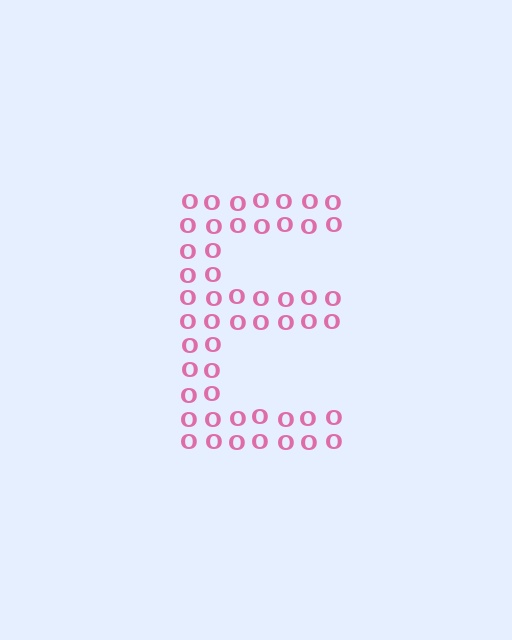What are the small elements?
The small elements are letter O's.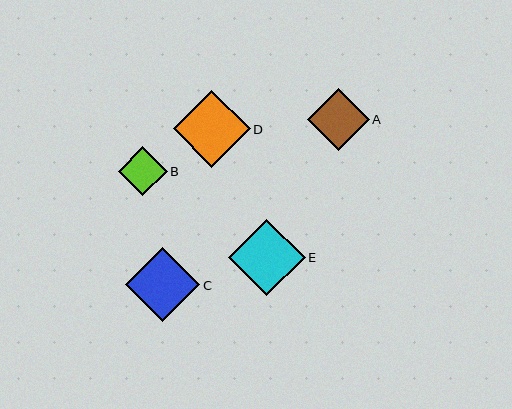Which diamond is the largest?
Diamond D is the largest with a size of approximately 77 pixels.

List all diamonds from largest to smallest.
From largest to smallest: D, E, C, A, B.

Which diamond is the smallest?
Diamond B is the smallest with a size of approximately 49 pixels.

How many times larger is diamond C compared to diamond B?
Diamond C is approximately 1.5 times the size of diamond B.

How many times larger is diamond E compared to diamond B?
Diamond E is approximately 1.6 times the size of diamond B.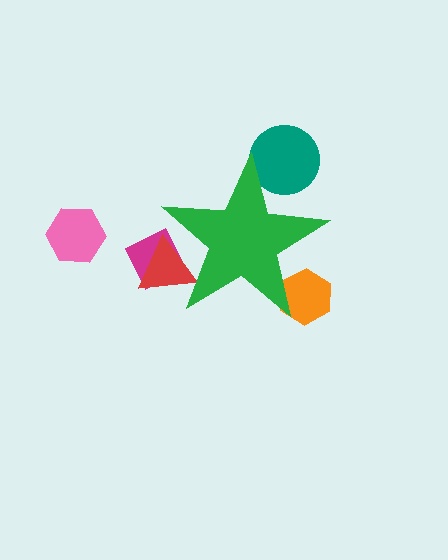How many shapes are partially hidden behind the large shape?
4 shapes are partially hidden.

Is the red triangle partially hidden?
Yes, the red triangle is partially hidden behind the green star.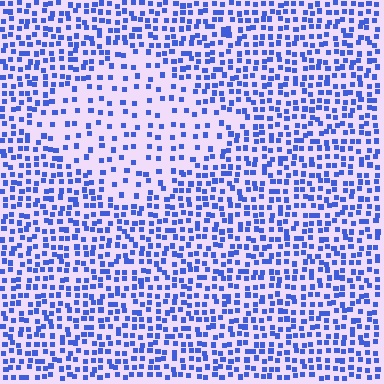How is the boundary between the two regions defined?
The boundary is defined by a change in element density (approximately 2.1x ratio). All elements are the same color, size, and shape.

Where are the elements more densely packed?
The elements are more densely packed outside the diamond boundary.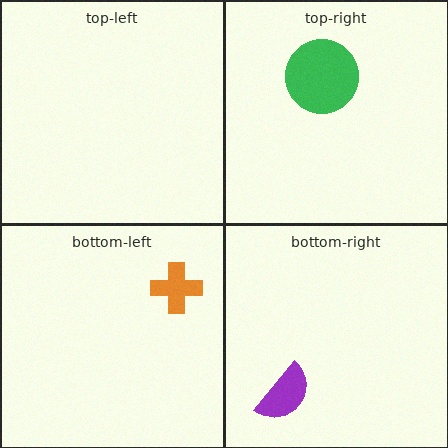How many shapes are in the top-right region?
1.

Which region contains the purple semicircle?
The bottom-right region.